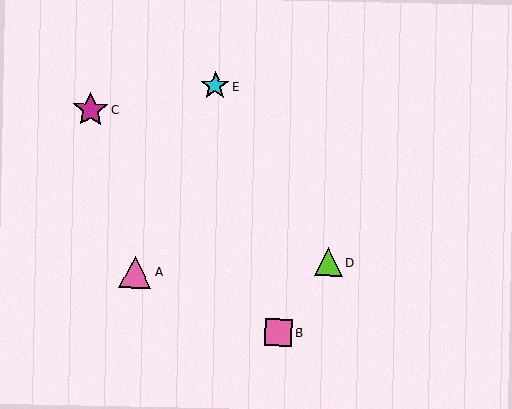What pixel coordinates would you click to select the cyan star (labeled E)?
Click at (215, 86) to select the cyan star E.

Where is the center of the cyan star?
The center of the cyan star is at (215, 86).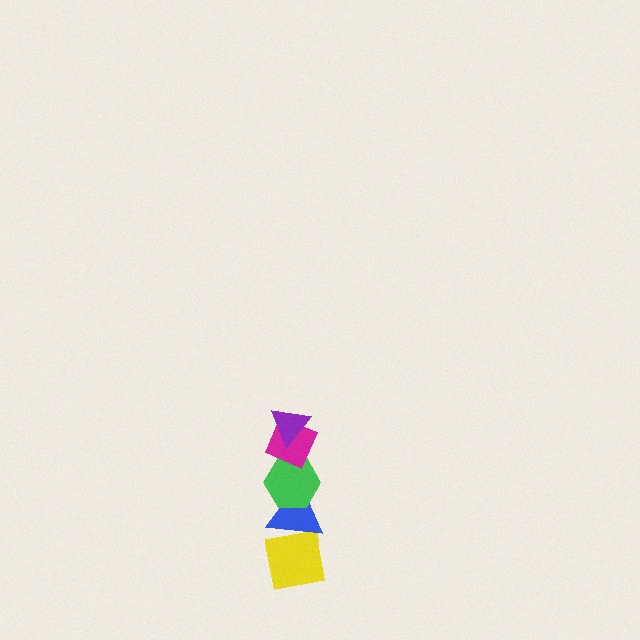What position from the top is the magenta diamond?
The magenta diamond is 2nd from the top.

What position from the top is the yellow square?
The yellow square is 5th from the top.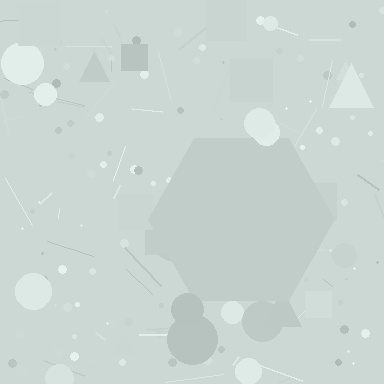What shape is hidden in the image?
A hexagon is hidden in the image.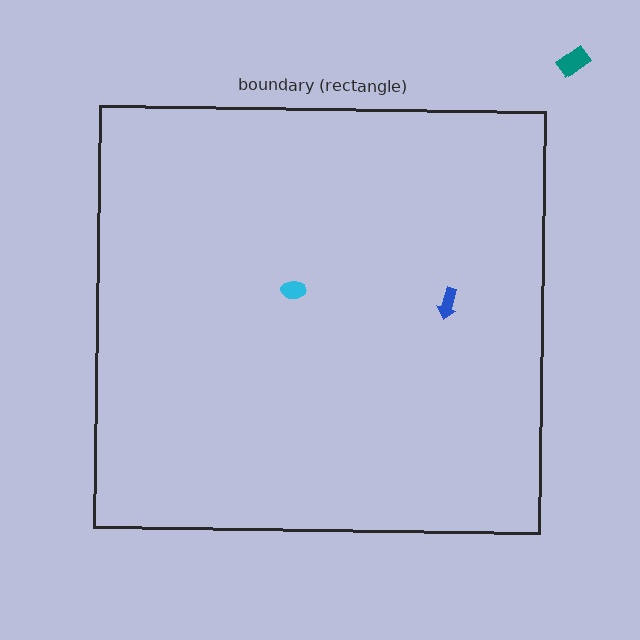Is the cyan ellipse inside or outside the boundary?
Inside.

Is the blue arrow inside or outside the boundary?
Inside.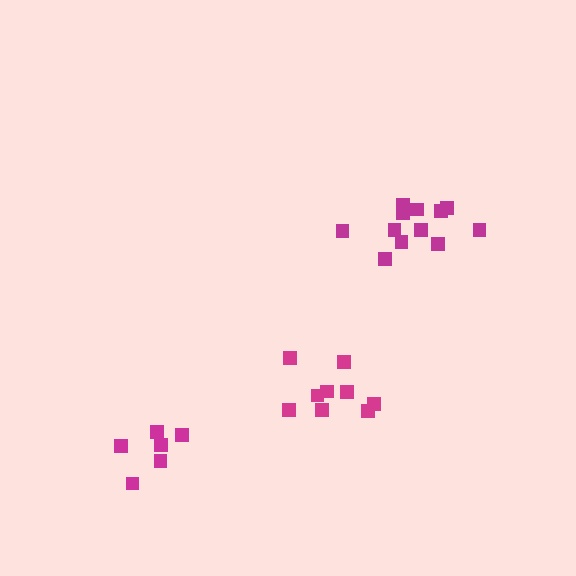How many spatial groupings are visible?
There are 3 spatial groupings.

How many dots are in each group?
Group 1: 12 dots, Group 2: 9 dots, Group 3: 6 dots (27 total).